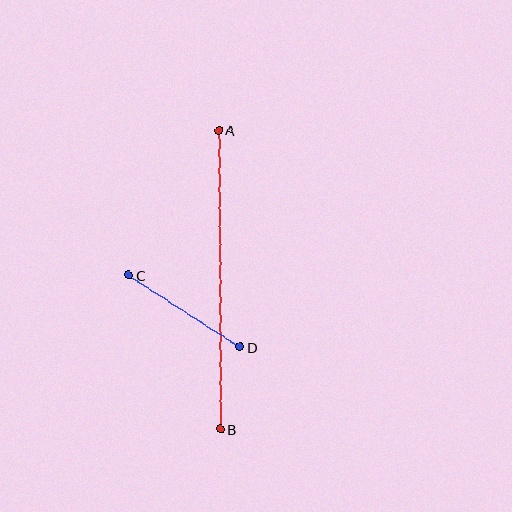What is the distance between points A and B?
The distance is approximately 299 pixels.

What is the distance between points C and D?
The distance is approximately 133 pixels.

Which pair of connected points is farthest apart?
Points A and B are farthest apart.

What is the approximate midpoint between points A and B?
The midpoint is at approximately (220, 280) pixels.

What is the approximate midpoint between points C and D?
The midpoint is at approximately (184, 311) pixels.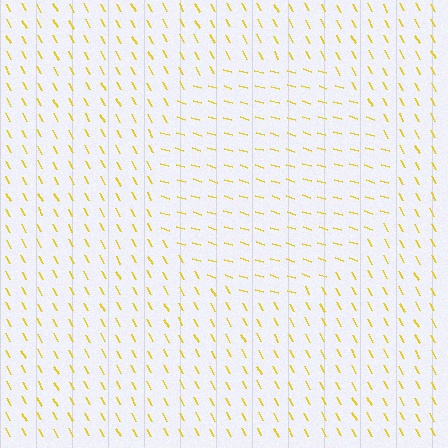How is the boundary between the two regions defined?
The boundary is defined purely by a change in line orientation (approximately 45 degrees difference). All lines are the same color and thickness.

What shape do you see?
I see a circle.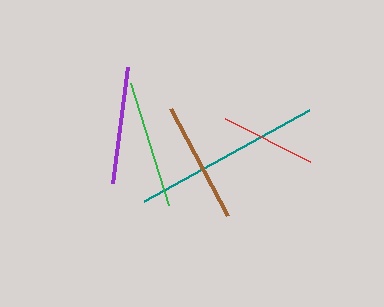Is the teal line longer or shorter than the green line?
The teal line is longer than the green line.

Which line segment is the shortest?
The red line is the shortest at approximately 94 pixels.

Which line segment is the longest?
The teal line is the longest at approximately 189 pixels.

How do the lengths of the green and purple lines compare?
The green and purple lines are approximately the same length.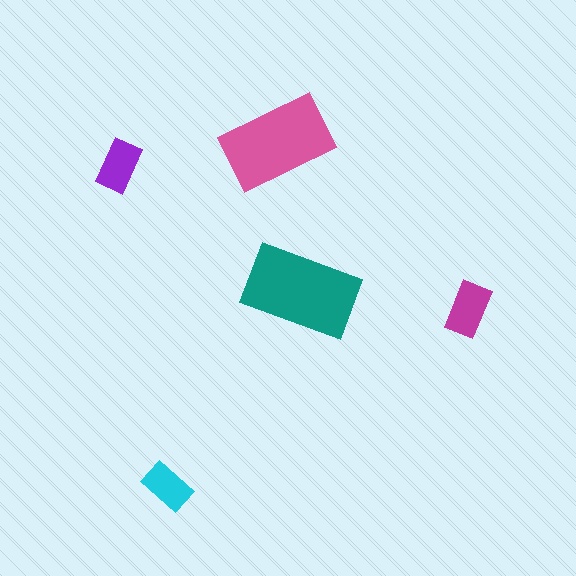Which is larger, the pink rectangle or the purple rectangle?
The pink one.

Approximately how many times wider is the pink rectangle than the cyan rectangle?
About 2 times wider.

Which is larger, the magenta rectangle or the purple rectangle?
The magenta one.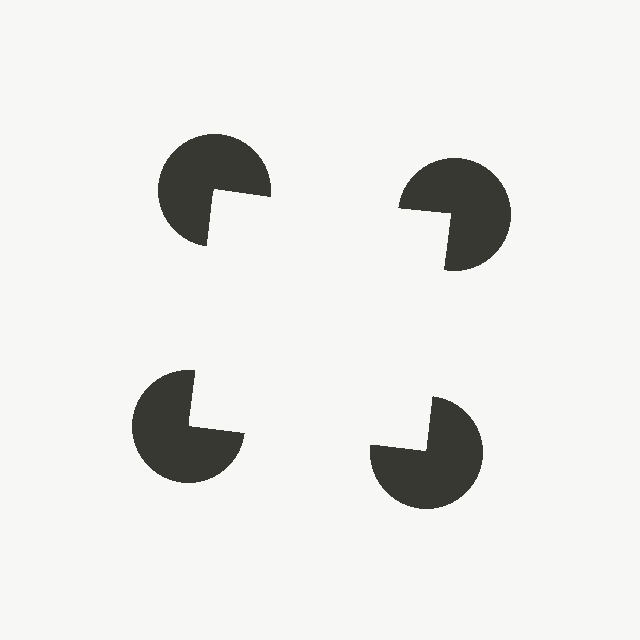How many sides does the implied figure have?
4 sides.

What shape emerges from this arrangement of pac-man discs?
An illusory square — its edges are inferred from the aligned wedge cuts in the pac-man discs, not physically drawn.